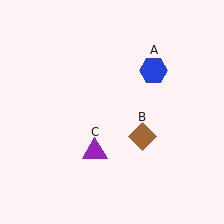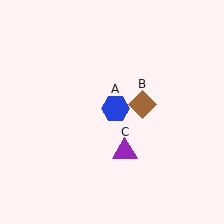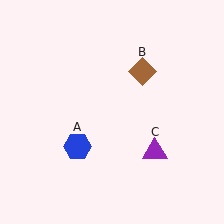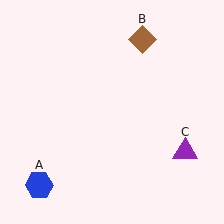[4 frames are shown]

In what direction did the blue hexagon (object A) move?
The blue hexagon (object A) moved down and to the left.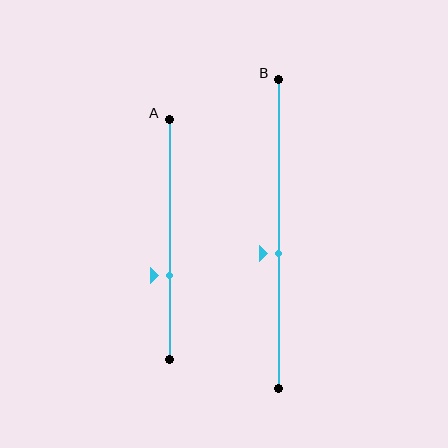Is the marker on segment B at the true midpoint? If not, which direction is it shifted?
No, the marker on segment B is shifted downward by about 6% of the segment length.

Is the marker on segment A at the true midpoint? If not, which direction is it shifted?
No, the marker on segment A is shifted downward by about 15% of the segment length.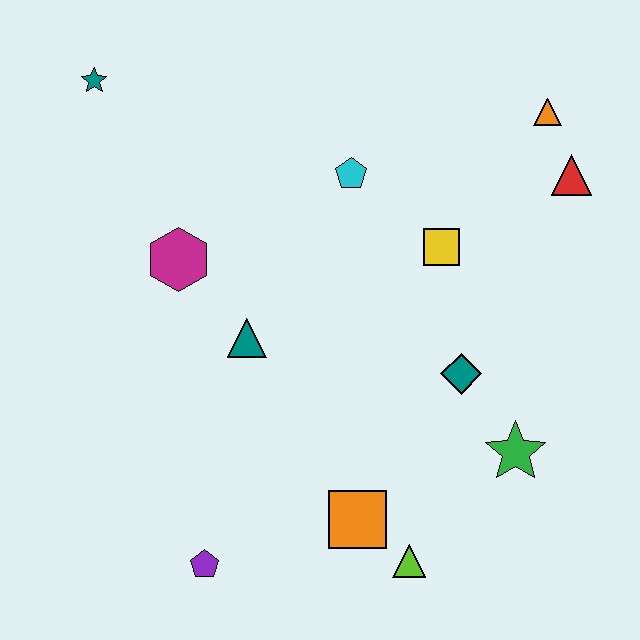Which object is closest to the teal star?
The magenta hexagon is closest to the teal star.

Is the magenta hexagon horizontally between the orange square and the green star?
No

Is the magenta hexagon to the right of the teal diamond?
No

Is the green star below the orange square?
No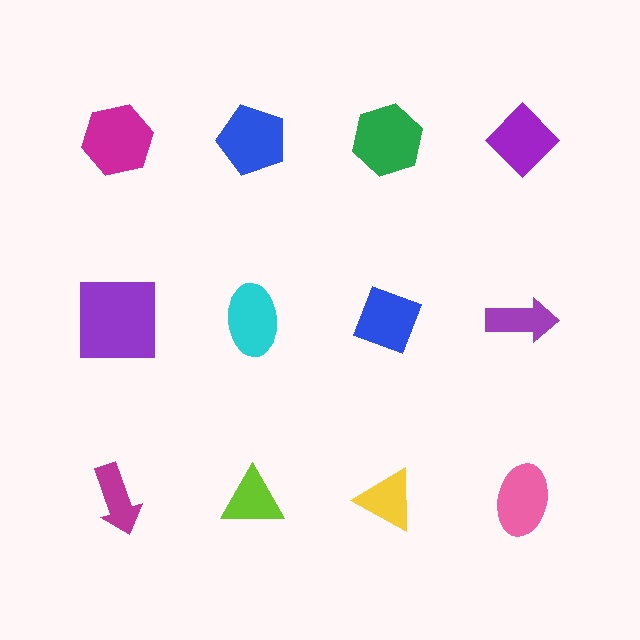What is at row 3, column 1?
A magenta arrow.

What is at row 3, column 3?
A yellow triangle.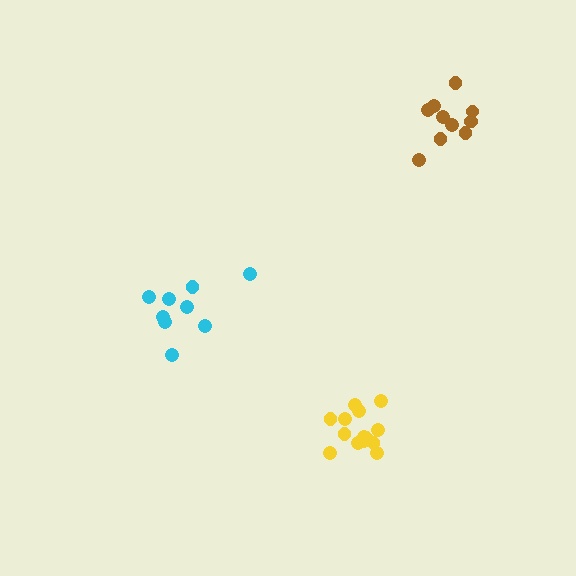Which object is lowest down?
The yellow cluster is bottommost.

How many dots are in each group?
Group 1: 10 dots, Group 2: 9 dots, Group 3: 14 dots (33 total).